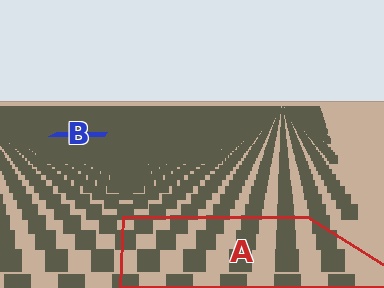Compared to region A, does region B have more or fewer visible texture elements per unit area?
Region B has more texture elements per unit area — they are packed more densely because it is farther away.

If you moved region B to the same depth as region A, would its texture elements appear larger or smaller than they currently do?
They would appear larger. At a closer depth, the same texture elements are projected at a bigger on-screen size.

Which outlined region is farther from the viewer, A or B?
Region B is farther from the viewer — the texture elements inside it appear smaller and more densely packed.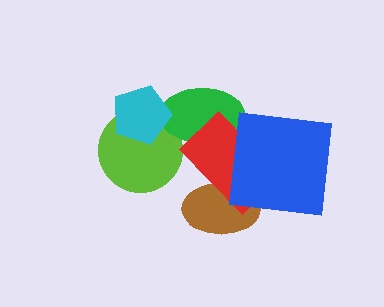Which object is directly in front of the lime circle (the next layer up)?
The green ellipse is directly in front of the lime circle.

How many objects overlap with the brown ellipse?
2 objects overlap with the brown ellipse.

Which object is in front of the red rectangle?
The blue square is in front of the red rectangle.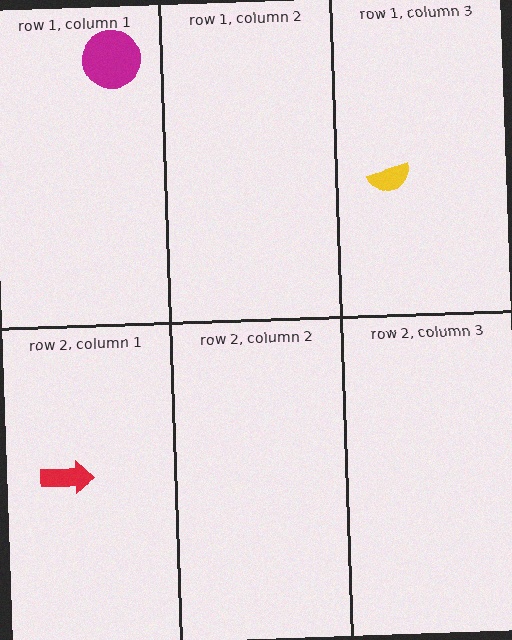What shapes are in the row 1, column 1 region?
The magenta circle.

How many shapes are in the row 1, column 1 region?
1.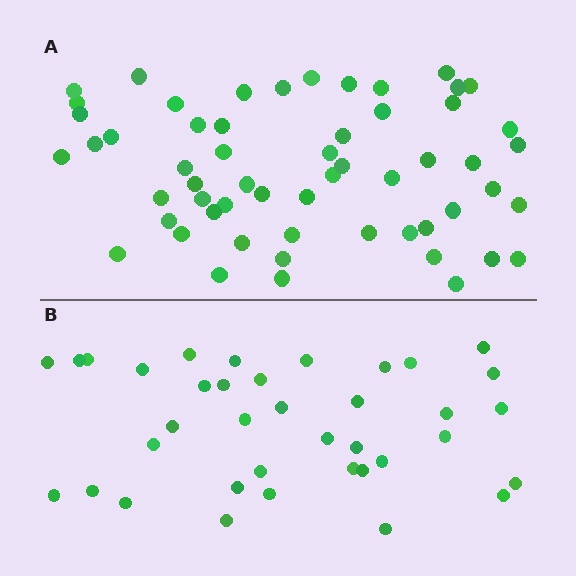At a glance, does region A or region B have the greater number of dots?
Region A (the top region) has more dots.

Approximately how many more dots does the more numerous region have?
Region A has approximately 20 more dots than region B.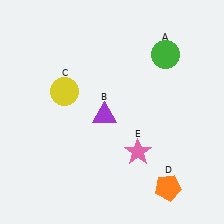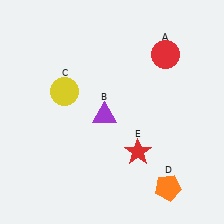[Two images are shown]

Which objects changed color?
A changed from green to red. E changed from pink to red.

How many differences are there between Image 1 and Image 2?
There are 2 differences between the two images.